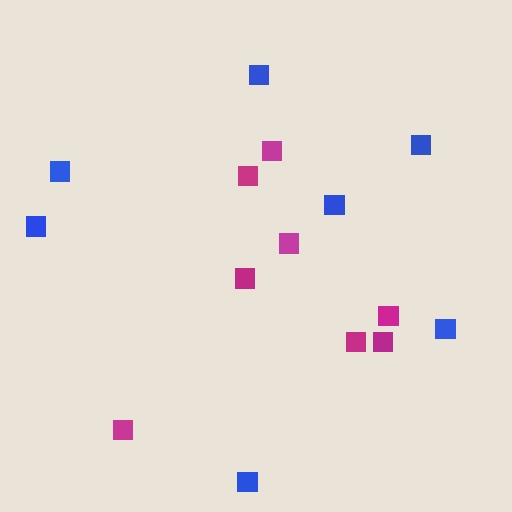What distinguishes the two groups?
There are 2 groups: one group of blue squares (7) and one group of magenta squares (8).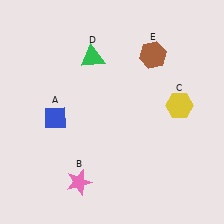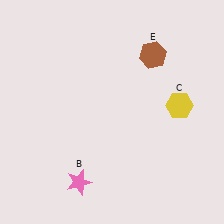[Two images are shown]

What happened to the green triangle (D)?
The green triangle (D) was removed in Image 2. It was in the top-left area of Image 1.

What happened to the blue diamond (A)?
The blue diamond (A) was removed in Image 2. It was in the bottom-left area of Image 1.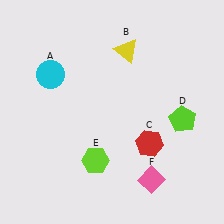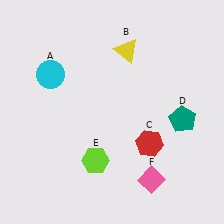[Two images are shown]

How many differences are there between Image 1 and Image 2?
There is 1 difference between the two images.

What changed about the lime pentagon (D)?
In Image 1, D is lime. In Image 2, it changed to teal.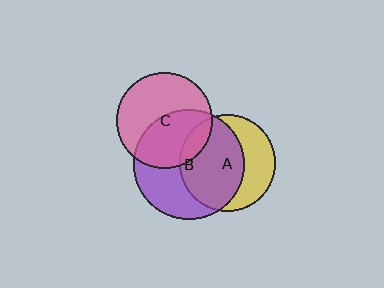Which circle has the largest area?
Circle B (purple).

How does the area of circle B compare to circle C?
Approximately 1.3 times.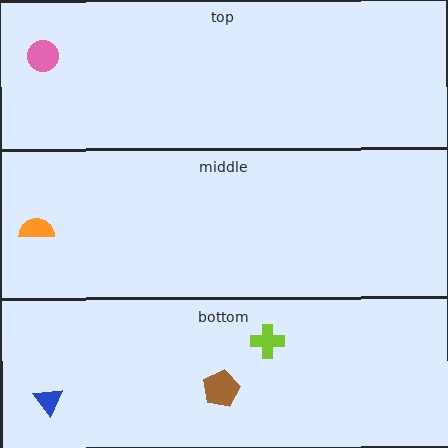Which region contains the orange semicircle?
The middle region.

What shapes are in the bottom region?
The blue triangle, the lime cross, the brown pentagon.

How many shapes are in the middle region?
1.